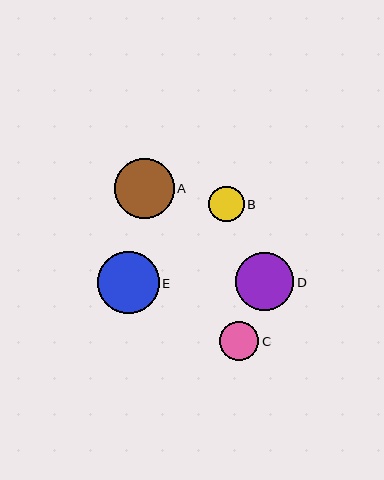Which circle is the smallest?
Circle B is the smallest with a size of approximately 36 pixels.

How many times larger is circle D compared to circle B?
Circle D is approximately 1.6 times the size of circle B.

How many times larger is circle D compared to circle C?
Circle D is approximately 1.5 times the size of circle C.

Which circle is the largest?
Circle E is the largest with a size of approximately 62 pixels.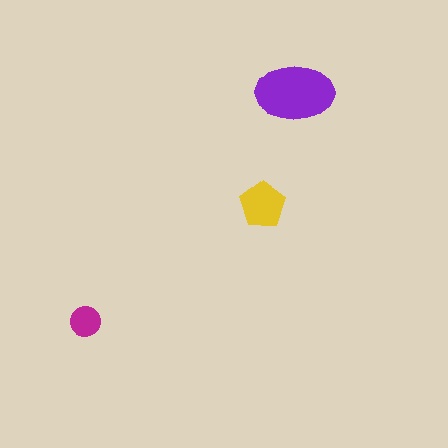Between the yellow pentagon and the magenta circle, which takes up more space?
The yellow pentagon.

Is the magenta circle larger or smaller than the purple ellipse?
Smaller.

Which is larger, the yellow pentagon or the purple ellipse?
The purple ellipse.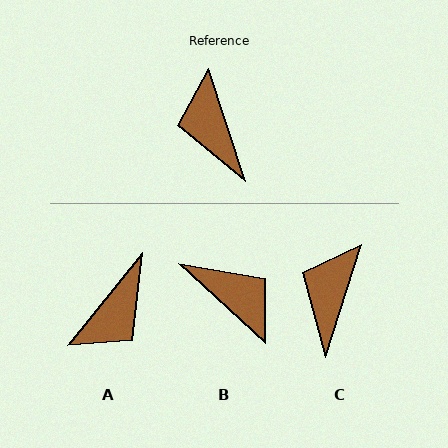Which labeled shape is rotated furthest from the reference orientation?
B, about 151 degrees away.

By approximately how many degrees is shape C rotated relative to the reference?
Approximately 36 degrees clockwise.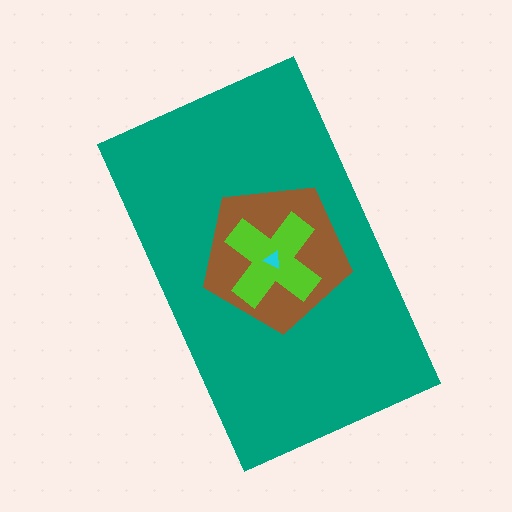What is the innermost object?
The cyan triangle.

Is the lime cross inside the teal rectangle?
Yes.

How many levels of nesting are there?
4.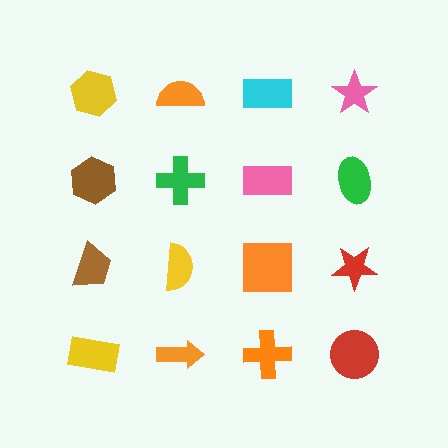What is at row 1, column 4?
A pink star.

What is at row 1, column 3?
A cyan rectangle.